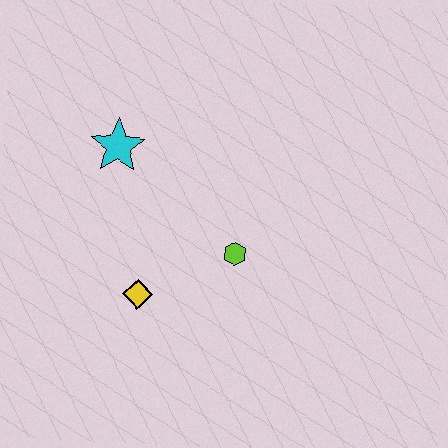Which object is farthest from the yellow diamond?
The cyan star is farthest from the yellow diamond.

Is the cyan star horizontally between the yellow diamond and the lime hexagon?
No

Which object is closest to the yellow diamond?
The lime hexagon is closest to the yellow diamond.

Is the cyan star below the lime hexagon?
No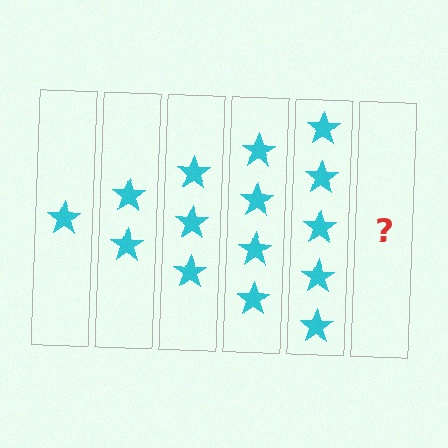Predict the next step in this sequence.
The next step is 6 stars.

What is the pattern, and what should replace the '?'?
The pattern is that each step adds one more star. The '?' should be 6 stars.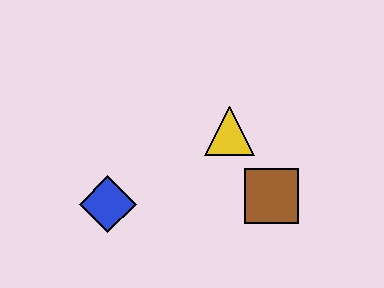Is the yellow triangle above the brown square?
Yes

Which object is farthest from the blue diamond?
The brown square is farthest from the blue diamond.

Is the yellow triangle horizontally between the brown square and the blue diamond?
Yes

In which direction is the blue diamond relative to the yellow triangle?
The blue diamond is to the left of the yellow triangle.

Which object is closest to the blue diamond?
The yellow triangle is closest to the blue diamond.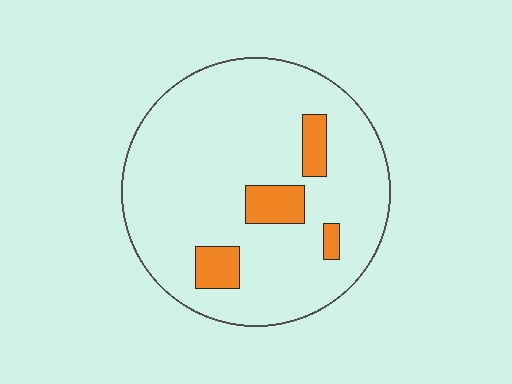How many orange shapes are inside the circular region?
4.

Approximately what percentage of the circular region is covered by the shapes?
Approximately 10%.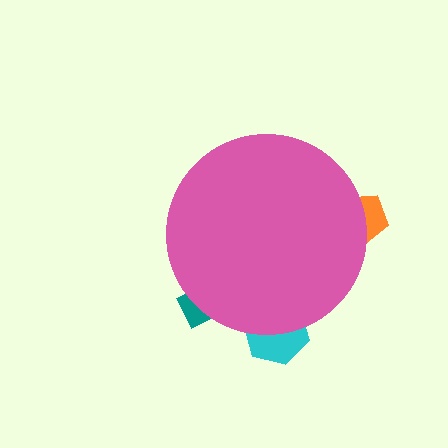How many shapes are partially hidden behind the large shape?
3 shapes are partially hidden.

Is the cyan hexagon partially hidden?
Yes, the cyan hexagon is partially hidden behind the pink circle.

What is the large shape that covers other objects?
A pink circle.